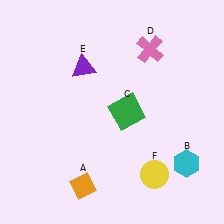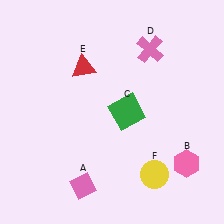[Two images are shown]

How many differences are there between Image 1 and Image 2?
There are 3 differences between the two images.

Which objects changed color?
A changed from orange to pink. B changed from cyan to pink. E changed from purple to red.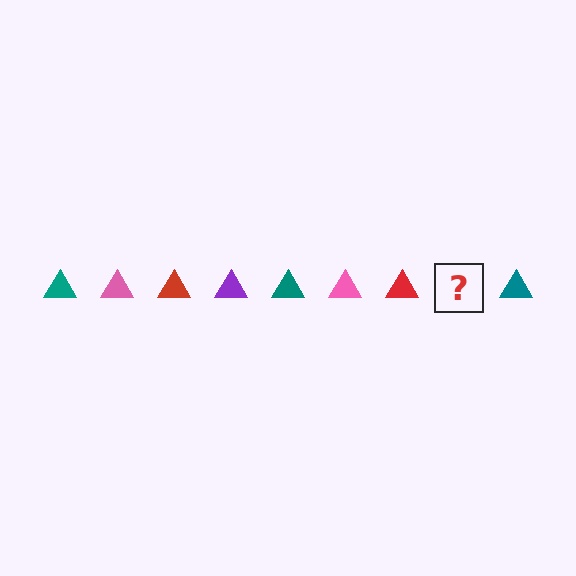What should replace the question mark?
The question mark should be replaced with a purple triangle.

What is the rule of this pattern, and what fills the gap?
The rule is that the pattern cycles through teal, pink, red, purple triangles. The gap should be filled with a purple triangle.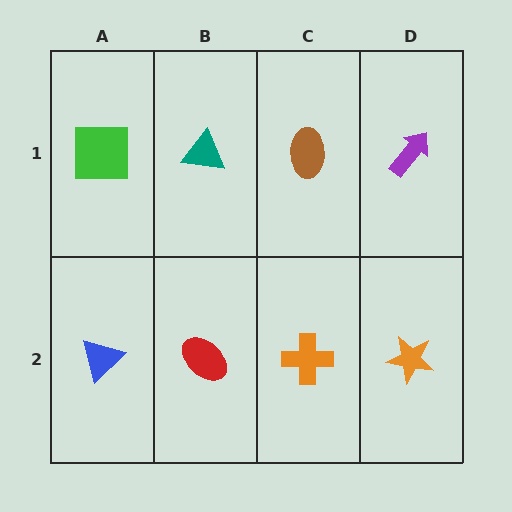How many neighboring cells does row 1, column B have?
3.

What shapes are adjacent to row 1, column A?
A blue triangle (row 2, column A), a teal triangle (row 1, column B).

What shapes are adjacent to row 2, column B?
A teal triangle (row 1, column B), a blue triangle (row 2, column A), an orange cross (row 2, column C).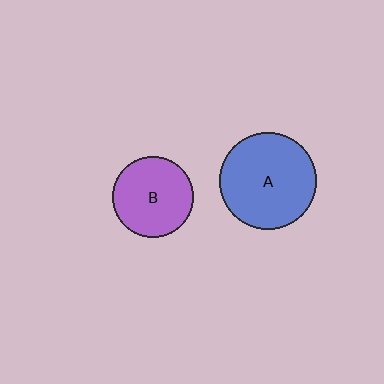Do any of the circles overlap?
No, none of the circles overlap.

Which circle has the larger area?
Circle A (blue).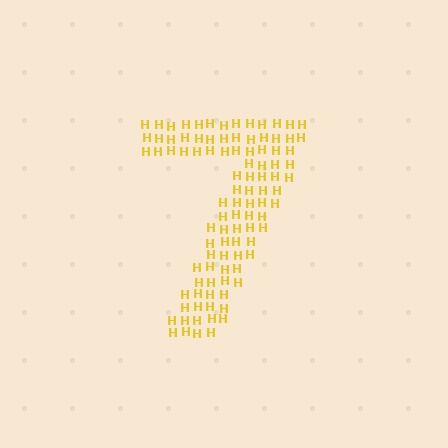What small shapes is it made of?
It is made of small letter H's.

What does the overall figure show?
The overall figure shows the digit 7.